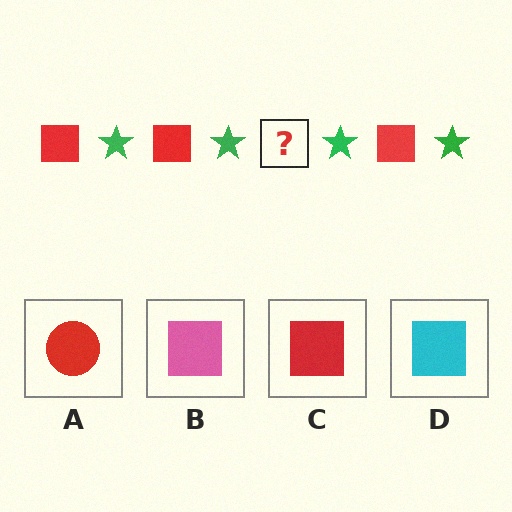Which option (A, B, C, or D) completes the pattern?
C.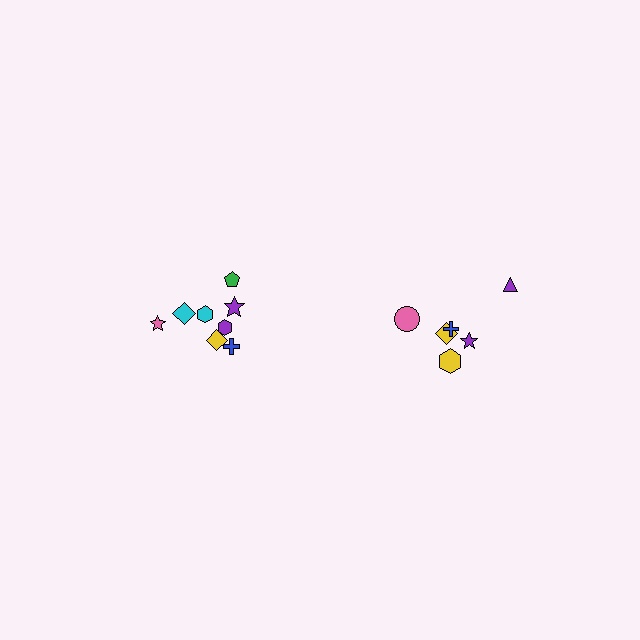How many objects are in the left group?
There are 8 objects.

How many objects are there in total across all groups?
There are 14 objects.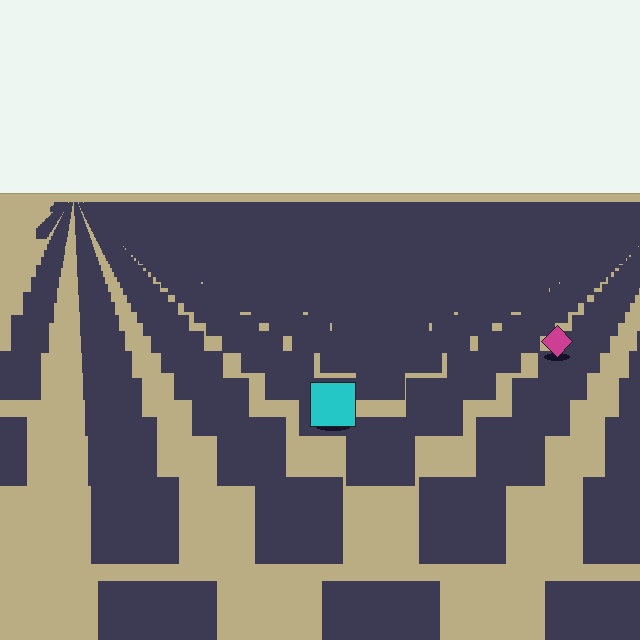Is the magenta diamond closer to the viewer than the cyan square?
No. The cyan square is closer — you can tell from the texture gradient: the ground texture is coarser near it.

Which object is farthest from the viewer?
The magenta diamond is farthest from the viewer. It appears smaller and the ground texture around it is denser.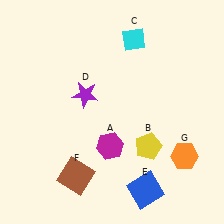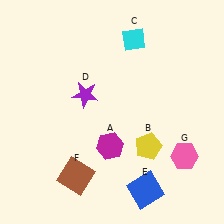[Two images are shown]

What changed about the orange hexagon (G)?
In Image 1, G is orange. In Image 2, it changed to pink.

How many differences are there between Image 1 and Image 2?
There is 1 difference between the two images.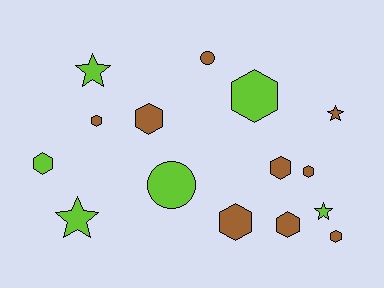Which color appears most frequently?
Brown, with 9 objects.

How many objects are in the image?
There are 15 objects.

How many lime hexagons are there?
There are 2 lime hexagons.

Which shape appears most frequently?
Hexagon, with 9 objects.